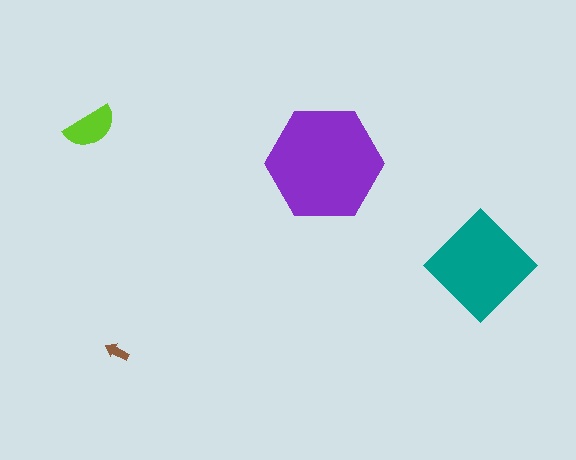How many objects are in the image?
There are 4 objects in the image.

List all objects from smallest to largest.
The brown arrow, the lime semicircle, the teal diamond, the purple hexagon.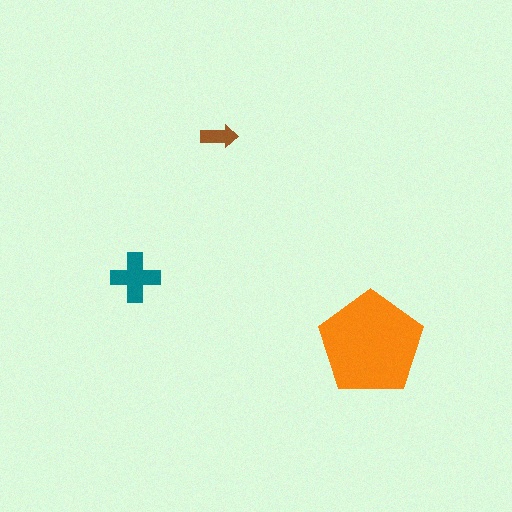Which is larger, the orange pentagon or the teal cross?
The orange pentagon.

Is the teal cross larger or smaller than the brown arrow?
Larger.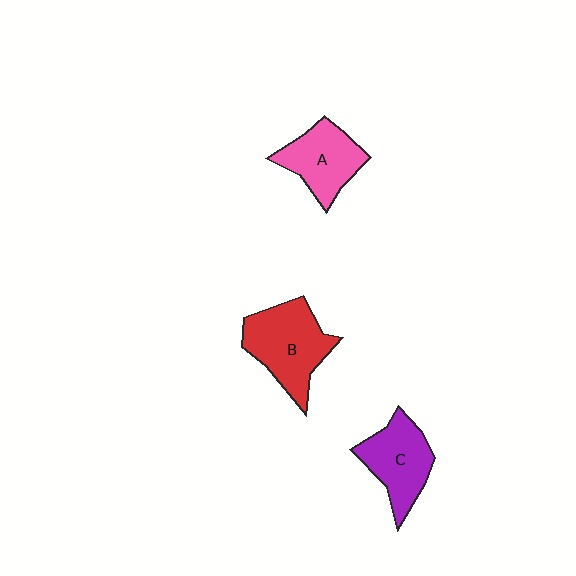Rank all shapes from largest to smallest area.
From largest to smallest: B (red), C (purple), A (pink).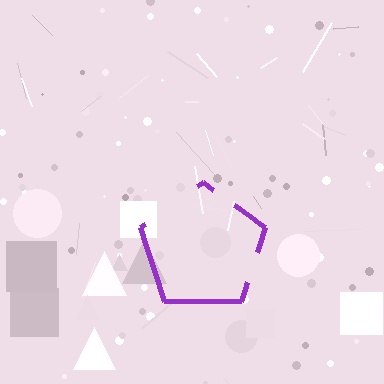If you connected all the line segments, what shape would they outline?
They would outline a pentagon.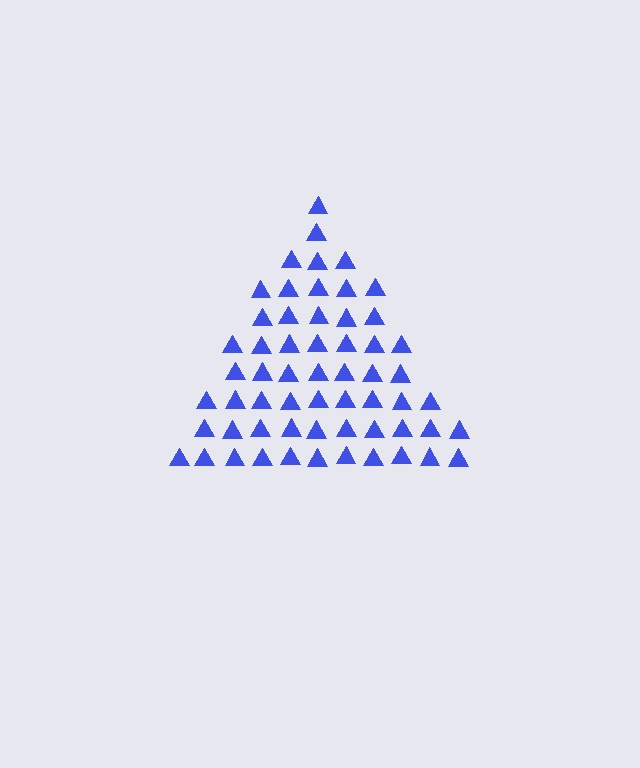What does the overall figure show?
The overall figure shows a triangle.